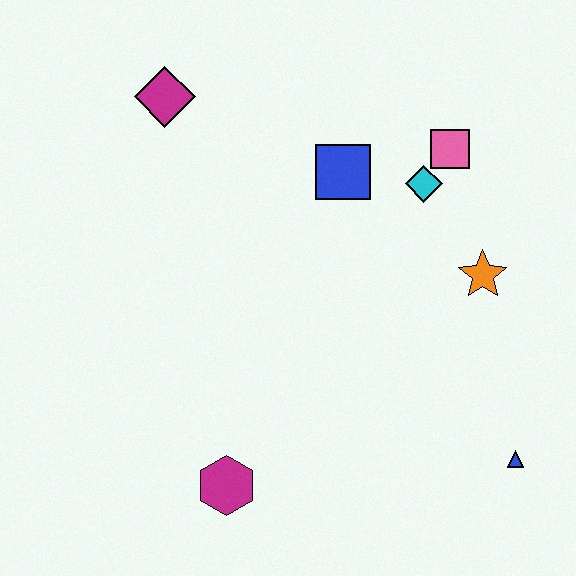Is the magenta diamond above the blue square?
Yes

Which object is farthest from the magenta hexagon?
The pink square is farthest from the magenta hexagon.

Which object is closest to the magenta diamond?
The blue square is closest to the magenta diamond.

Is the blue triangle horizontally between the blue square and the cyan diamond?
No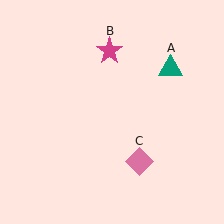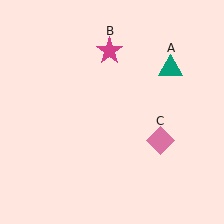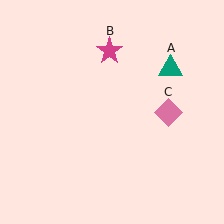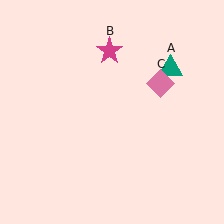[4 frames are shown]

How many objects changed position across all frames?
1 object changed position: pink diamond (object C).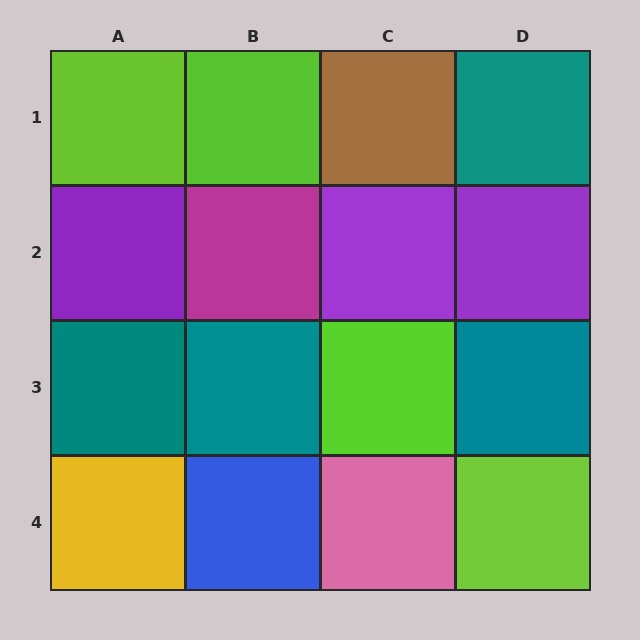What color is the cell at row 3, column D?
Teal.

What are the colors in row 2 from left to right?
Purple, magenta, purple, purple.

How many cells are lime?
4 cells are lime.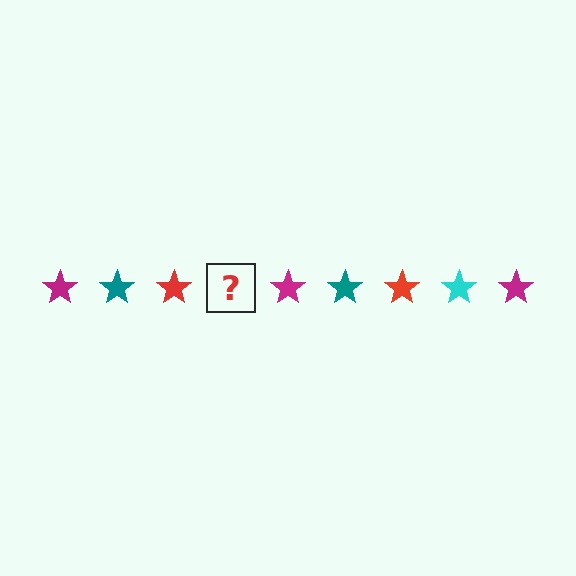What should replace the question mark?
The question mark should be replaced with a cyan star.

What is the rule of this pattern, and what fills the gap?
The rule is that the pattern cycles through magenta, teal, red, cyan stars. The gap should be filled with a cyan star.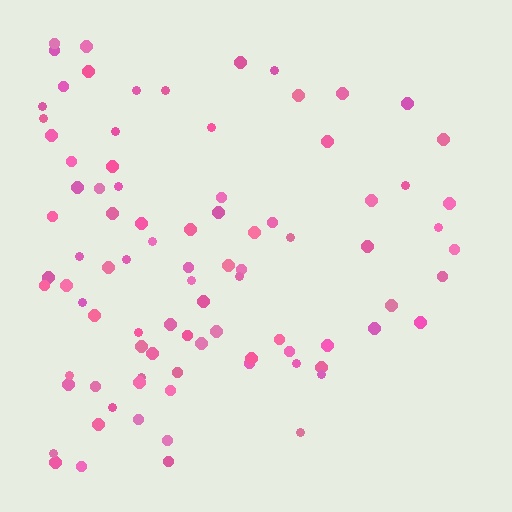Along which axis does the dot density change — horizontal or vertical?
Horizontal.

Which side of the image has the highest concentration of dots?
The left.